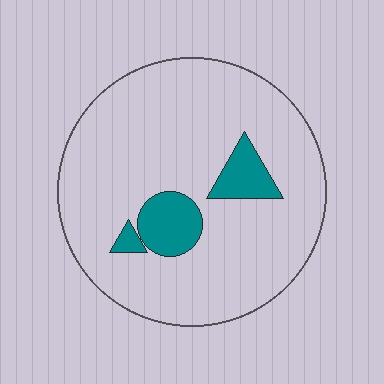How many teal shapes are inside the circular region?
3.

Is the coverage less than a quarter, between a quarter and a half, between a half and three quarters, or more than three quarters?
Less than a quarter.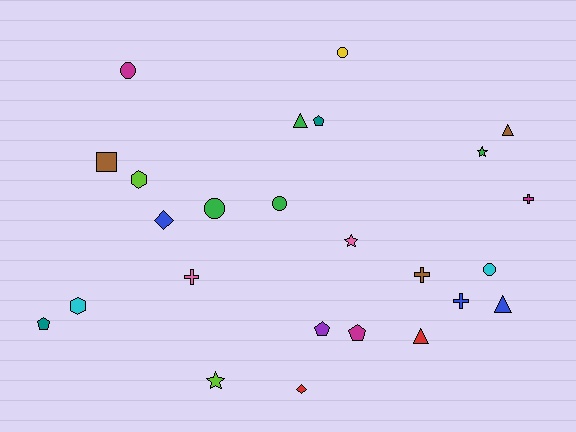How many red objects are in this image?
There are 2 red objects.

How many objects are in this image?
There are 25 objects.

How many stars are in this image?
There are 3 stars.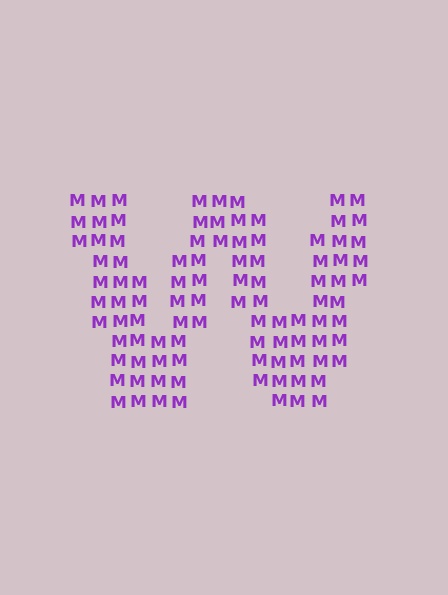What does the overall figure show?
The overall figure shows the letter W.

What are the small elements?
The small elements are letter M's.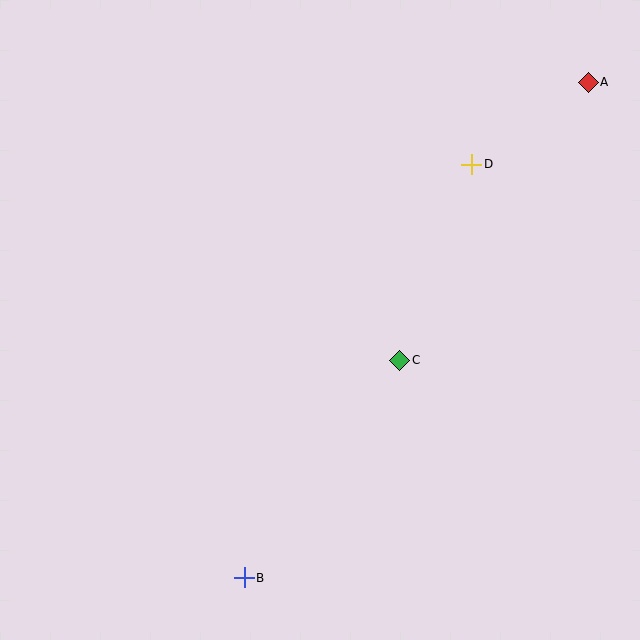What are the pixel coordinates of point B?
Point B is at (244, 578).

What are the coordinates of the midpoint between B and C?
The midpoint between B and C is at (322, 469).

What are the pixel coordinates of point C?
Point C is at (400, 360).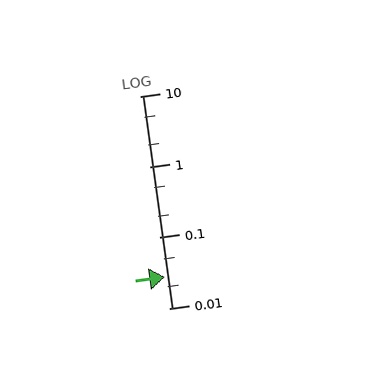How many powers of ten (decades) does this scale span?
The scale spans 3 decades, from 0.01 to 10.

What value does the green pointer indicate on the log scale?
The pointer indicates approximately 0.028.